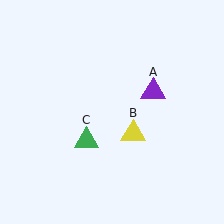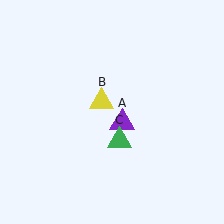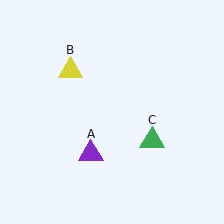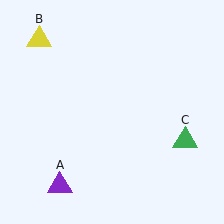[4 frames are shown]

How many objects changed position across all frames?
3 objects changed position: purple triangle (object A), yellow triangle (object B), green triangle (object C).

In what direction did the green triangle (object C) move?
The green triangle (object C) moved right.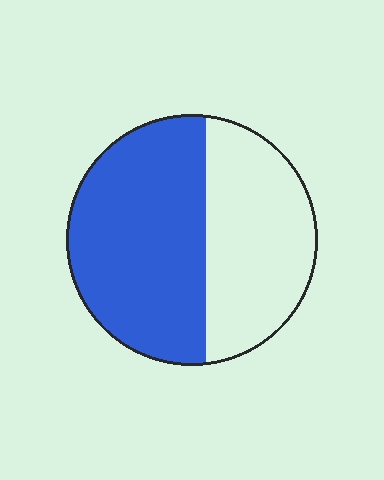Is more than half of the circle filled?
Yes.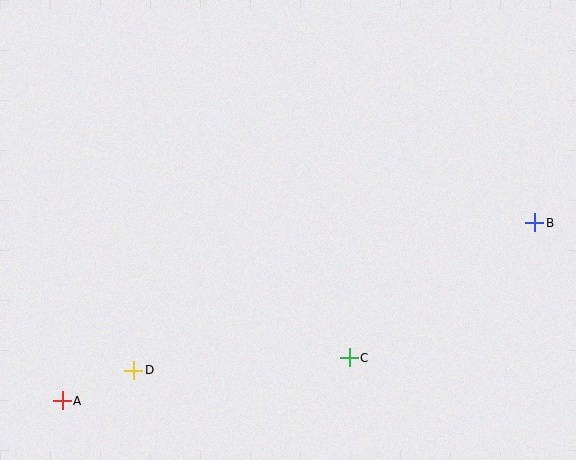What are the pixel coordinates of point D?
Point D is at (134, 370).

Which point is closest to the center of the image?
Point C at (349, 358) is closest to the center.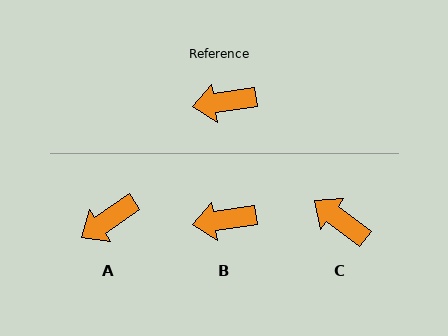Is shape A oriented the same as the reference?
No, it is off by about 26 degrees.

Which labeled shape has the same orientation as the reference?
B.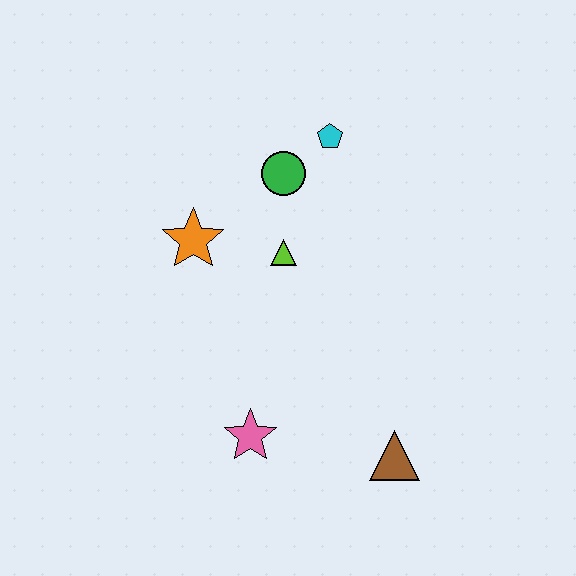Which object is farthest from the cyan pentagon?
The brown triangle is farthest from the cyan pentagon.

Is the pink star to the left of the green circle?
Yes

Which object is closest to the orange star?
The lime triangle is closest to the orange star.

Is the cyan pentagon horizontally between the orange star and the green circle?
No